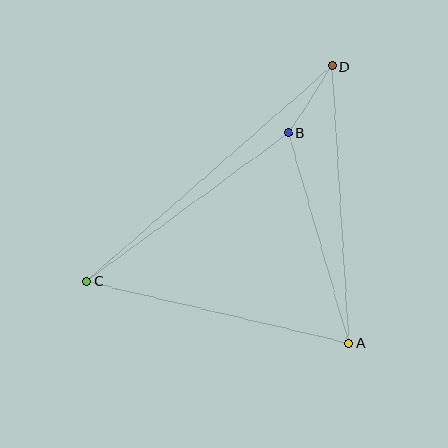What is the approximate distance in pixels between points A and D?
The distance between A and D is approximately 278 pixels.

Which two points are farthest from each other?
Points C and D are farthest from each other.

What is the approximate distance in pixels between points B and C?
The distance between B and C is approximately 250 pixels.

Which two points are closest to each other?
Points B and D are closest to each other.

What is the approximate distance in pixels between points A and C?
The distance between A and C is approximately 270 pixels.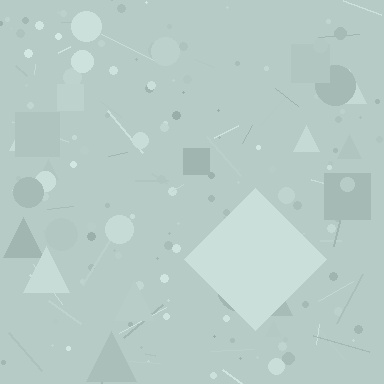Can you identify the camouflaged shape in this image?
The camouflaged shape is a diamond.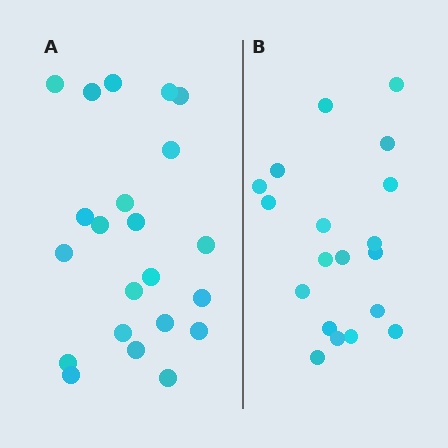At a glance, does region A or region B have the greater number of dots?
Region A (the left region) has more dots.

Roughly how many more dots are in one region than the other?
Region A has just a few more — roughly 2 or 3 more dots than region B.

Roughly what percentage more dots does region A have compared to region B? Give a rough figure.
About 15% more.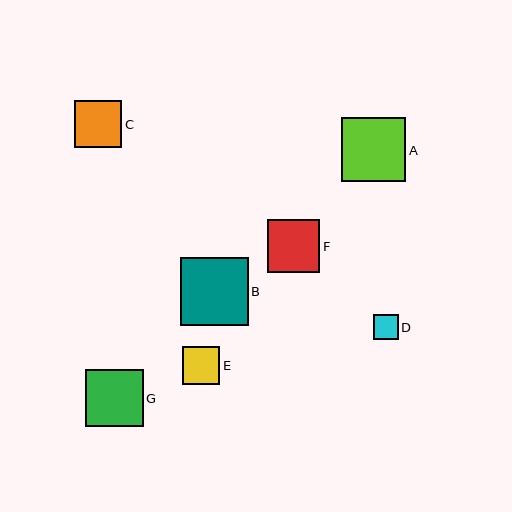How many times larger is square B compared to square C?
Square B is approximately 1.4 times the size of square C.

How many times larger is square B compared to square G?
Square B is approximately 1.2 times the size of square G.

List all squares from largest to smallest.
From largest to smallest: B, A, G, F, C, E, D.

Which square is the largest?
Square B is the largest with a size of approximately 68 pixels.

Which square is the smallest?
Square D is the smallest with a size of approximately 25 pixels.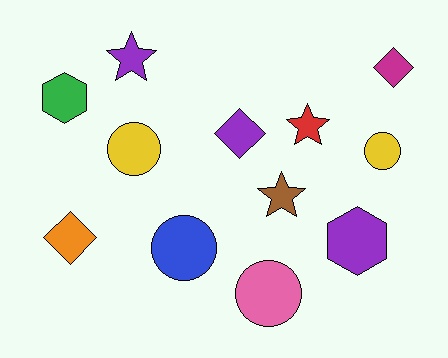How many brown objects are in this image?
There is 1 brown object.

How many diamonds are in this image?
There are 3 diamonds.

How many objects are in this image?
There are 12 objects.